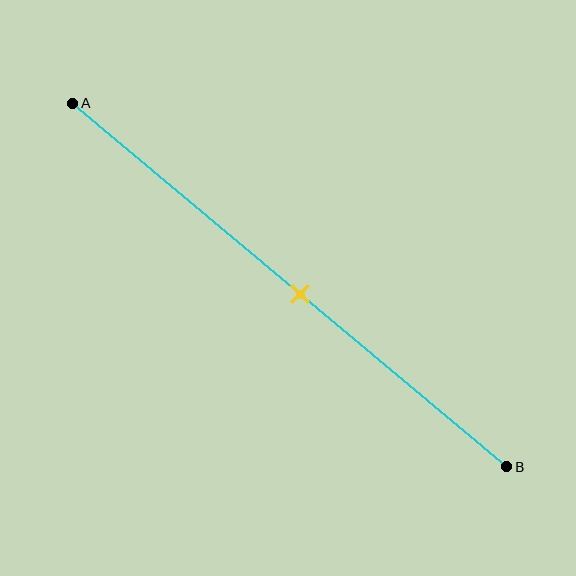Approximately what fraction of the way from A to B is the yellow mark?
The yellow mark is approximately 55% of the way from A to B.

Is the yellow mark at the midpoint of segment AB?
Yes, the mark is approximately at the midpoint.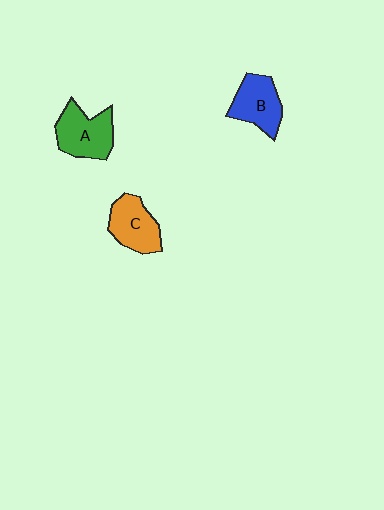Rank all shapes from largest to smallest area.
From largest to smallest: A (green), B (blue), C (orange).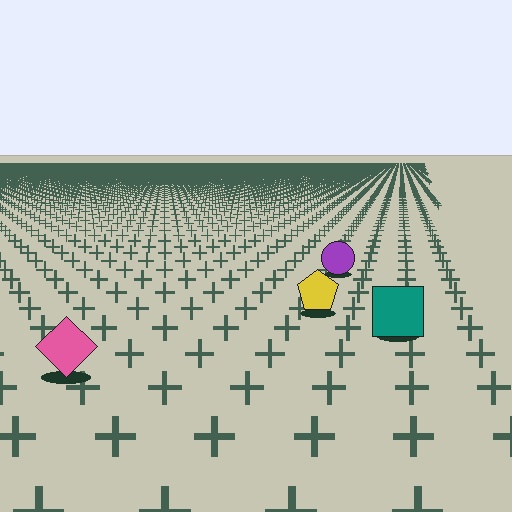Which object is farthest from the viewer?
The purple circle is farthest from the viewer. It appears smaller and the ground texture around it is denser.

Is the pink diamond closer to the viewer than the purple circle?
Yes. The pink diamond is closer — you can tell from the texture gradient: the ground texture is coarser near it.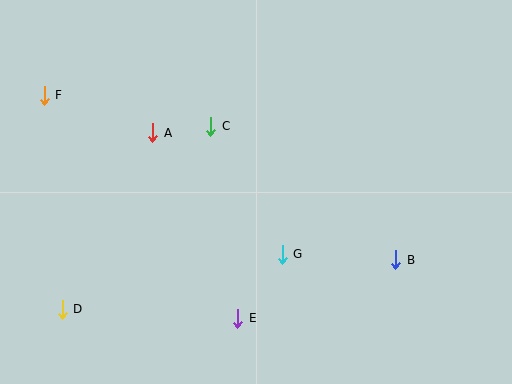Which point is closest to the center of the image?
Point G at (282, 254) is closest to the center.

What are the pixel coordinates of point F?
Point F is at (44, 95).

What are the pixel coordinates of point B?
Point B is at (395, 260).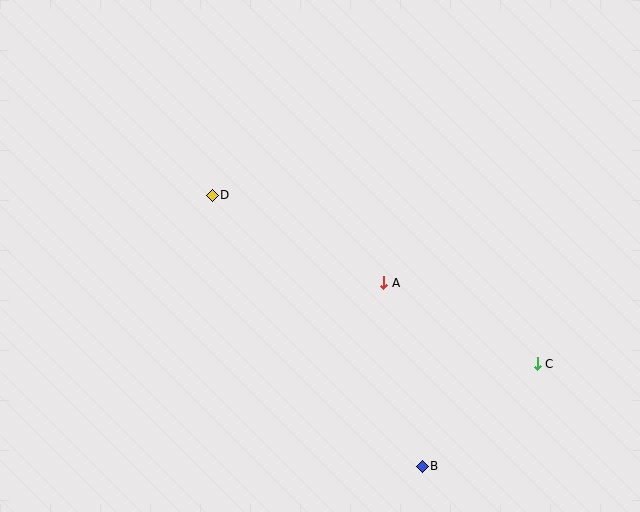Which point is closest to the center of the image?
Point A at (384, 283) is closest to the center.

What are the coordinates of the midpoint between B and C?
The midpoint between B and C is at (480, 415).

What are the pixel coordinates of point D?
Point D is at (212, 195).